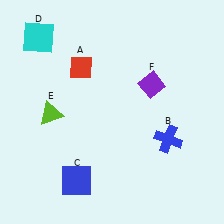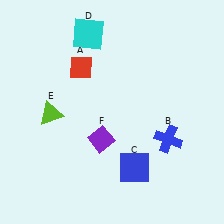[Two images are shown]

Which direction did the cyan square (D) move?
The cyan square (D) moved right.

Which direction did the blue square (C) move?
The blue square (C) moved right.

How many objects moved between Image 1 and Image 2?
3 objects moved between the two images.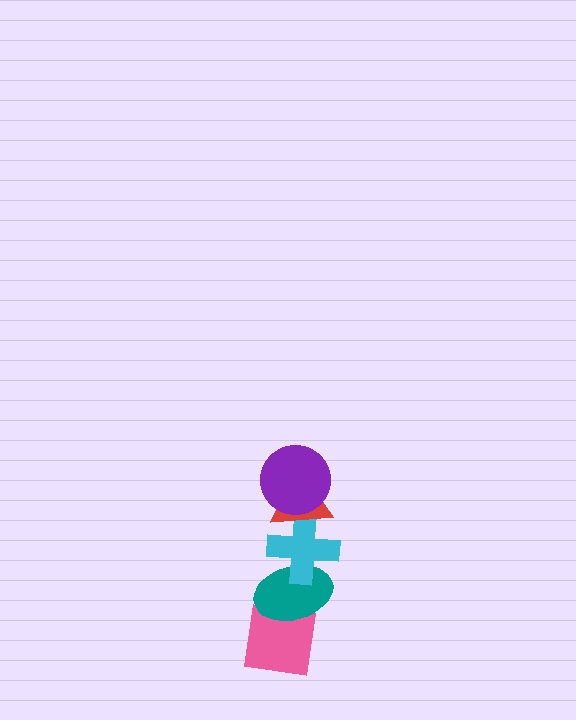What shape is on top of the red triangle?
The purple circle is on top of the red triangle.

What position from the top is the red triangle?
The red triangle is 2nd from the top.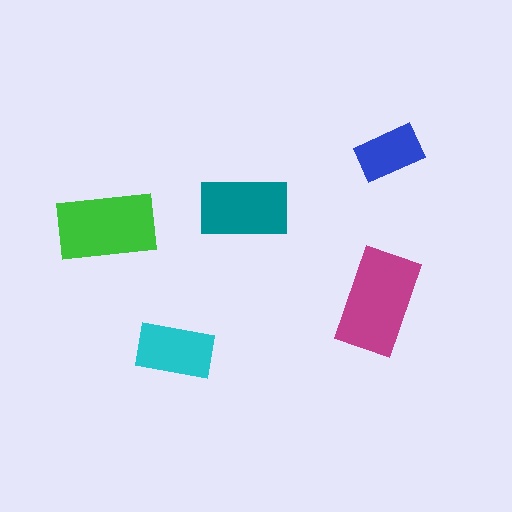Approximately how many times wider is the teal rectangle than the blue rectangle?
About 1.5 times wider.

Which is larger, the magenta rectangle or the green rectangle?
The magenta one.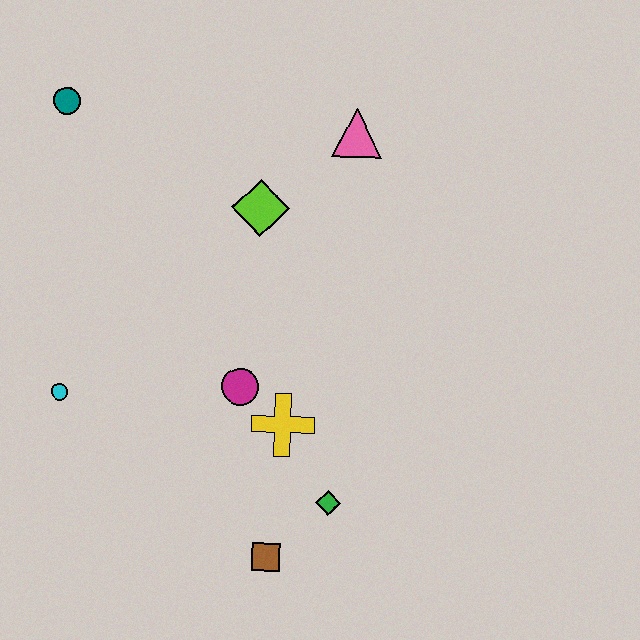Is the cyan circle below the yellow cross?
No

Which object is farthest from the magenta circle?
The teal circle is farthest from the magenta circle.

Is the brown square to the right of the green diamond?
No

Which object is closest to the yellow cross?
The magenta circle is closest to the yellow cross.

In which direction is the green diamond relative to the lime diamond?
The green diamond is below the lime diamond.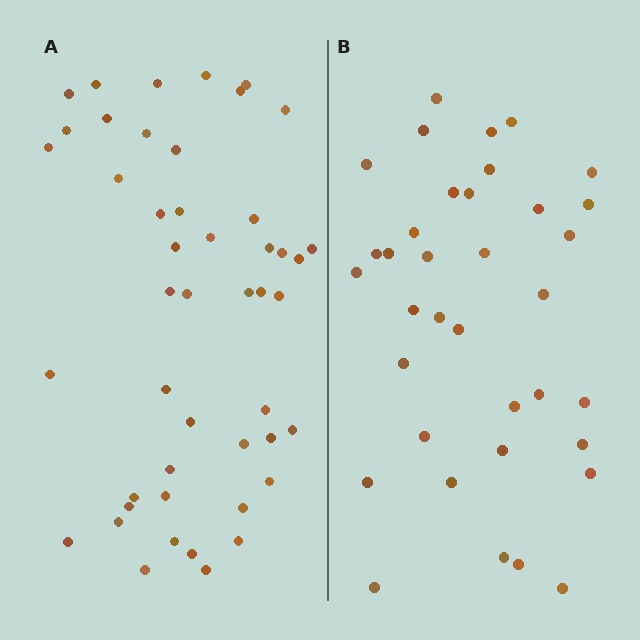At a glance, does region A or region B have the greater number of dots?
Region A (the left region) has more dots.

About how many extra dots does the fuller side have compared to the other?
Region A has roughly 12 or so more dots than region B.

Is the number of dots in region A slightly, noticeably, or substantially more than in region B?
Region A has noticeably more, but not dramatically so. The ratio is roughly 1.3 to 1.